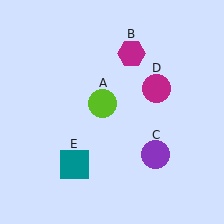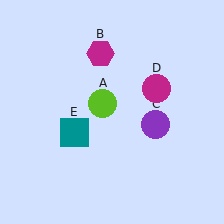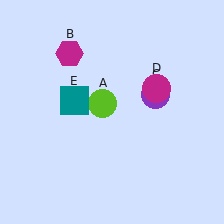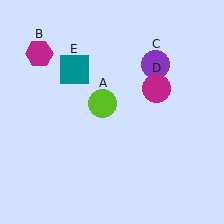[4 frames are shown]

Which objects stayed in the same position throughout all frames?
Lime circle (object A) and magenta circle (object D) remained stationary.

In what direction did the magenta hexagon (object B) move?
The magenta hexagon (object B) moved left.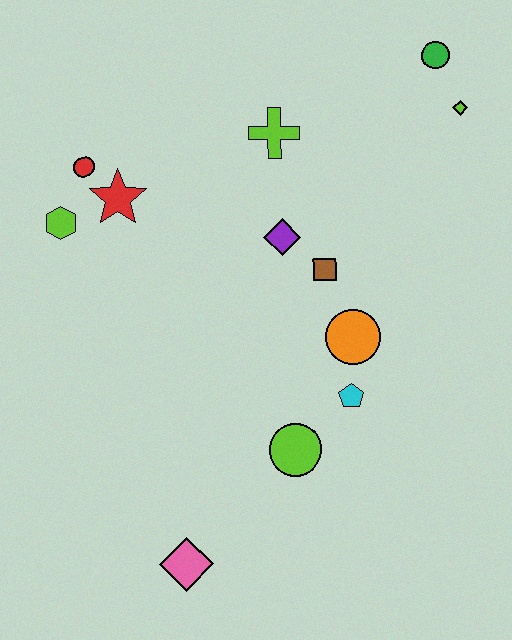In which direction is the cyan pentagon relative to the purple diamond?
The cyan pentagon is below the purple diamond.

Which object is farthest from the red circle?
The pink diamond is farthest from the red circle.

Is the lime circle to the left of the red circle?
No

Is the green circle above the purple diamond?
Yes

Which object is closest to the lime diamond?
The green circle is closest to the lime diamond.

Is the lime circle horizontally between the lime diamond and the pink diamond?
Yes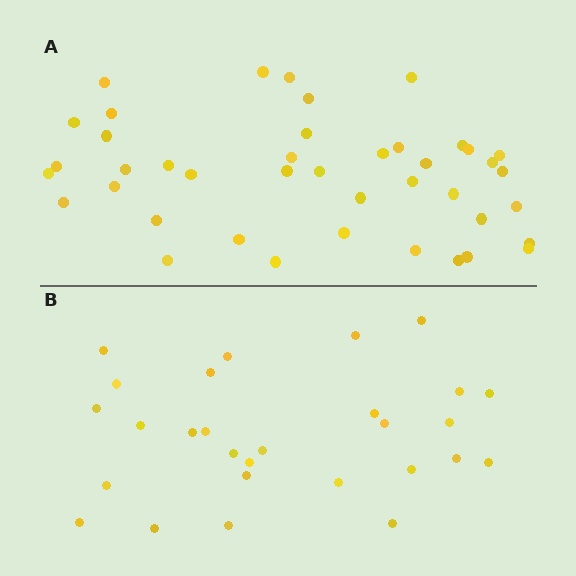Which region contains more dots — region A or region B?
Region A (the top region) has more dots.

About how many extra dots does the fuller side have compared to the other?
Region A has approximately 15 more dots than region B.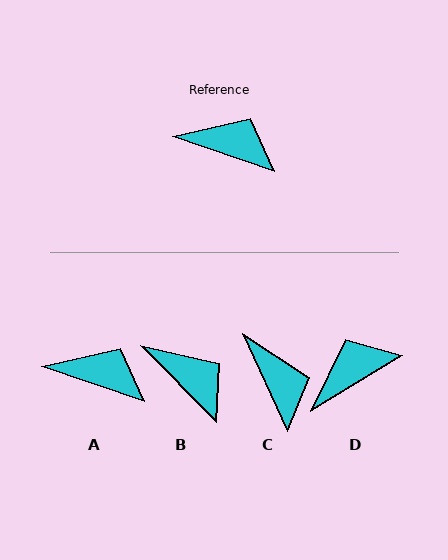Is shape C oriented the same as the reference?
No, it is off by about 46 degrees.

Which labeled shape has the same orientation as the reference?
A.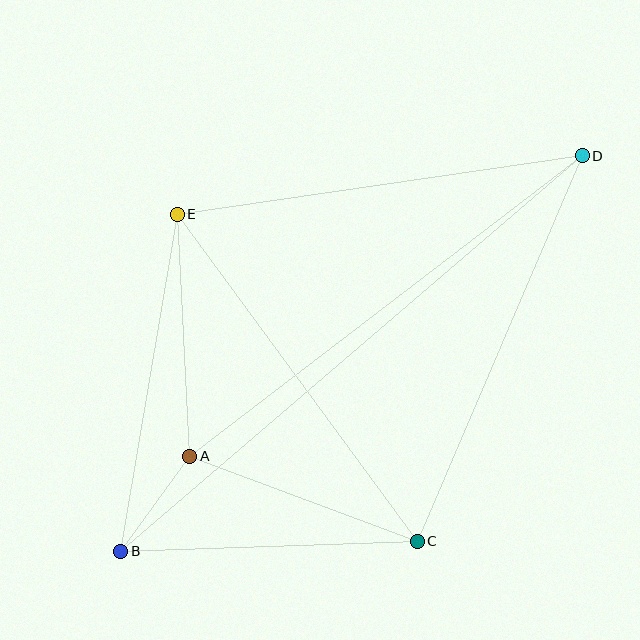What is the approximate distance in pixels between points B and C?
The distance between B and C is approximately 297 pixels.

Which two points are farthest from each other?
Points B and D are farthest from each other.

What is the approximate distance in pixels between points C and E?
The distance between C and E is approximately 406 pixels.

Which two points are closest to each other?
Points A and B are closest to each other.